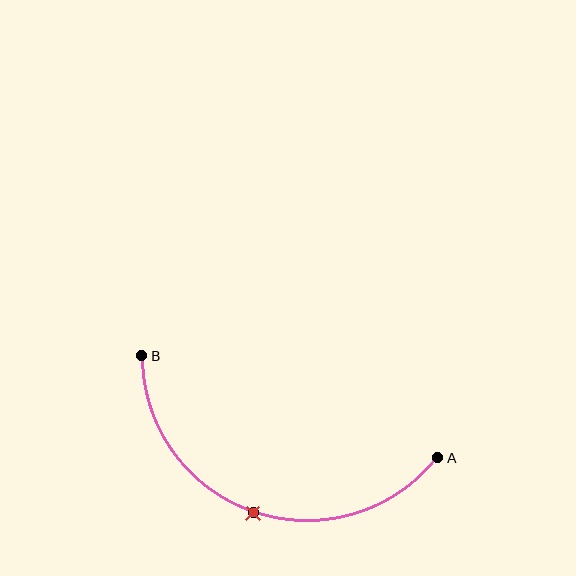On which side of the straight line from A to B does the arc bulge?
The arc bulges below the straight line connecting A and B.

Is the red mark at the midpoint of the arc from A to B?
Yes. The red mark lies on the arc at equal arc-length from both A and B — it is the arc midpoint.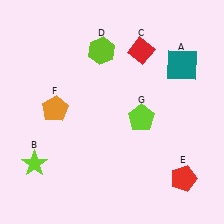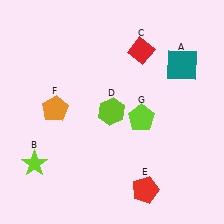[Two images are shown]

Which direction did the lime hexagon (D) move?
The lime hexagon (D) moved down.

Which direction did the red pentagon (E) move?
The red pentagon (E) moved left.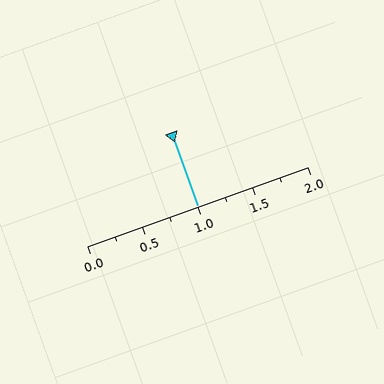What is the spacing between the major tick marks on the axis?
The major ticks are spaced 0.5 apart.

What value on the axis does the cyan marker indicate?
The marker indicates approximately 1.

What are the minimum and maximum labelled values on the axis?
The axis runs from 0.0 to 2.0.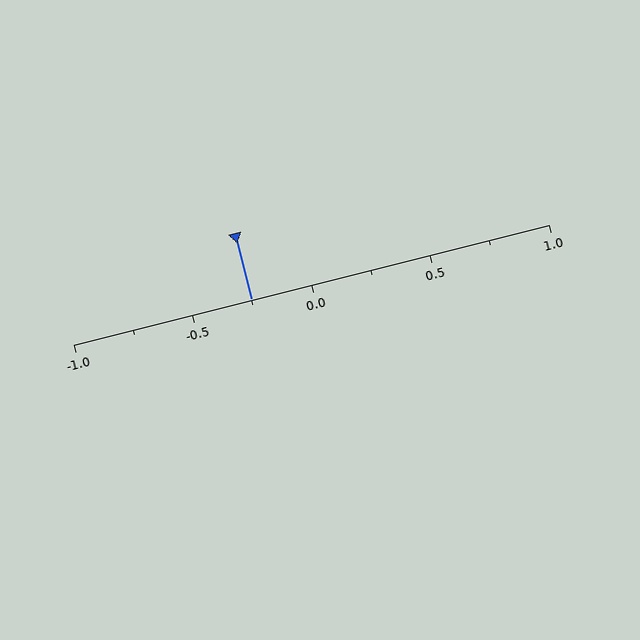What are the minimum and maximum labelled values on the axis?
The axis runs from -1.0 to 1.0.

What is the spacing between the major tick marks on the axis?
The major ticks are spaced 0.5 apart.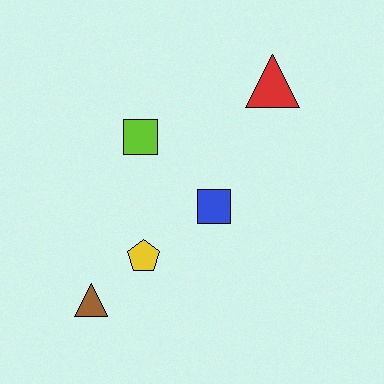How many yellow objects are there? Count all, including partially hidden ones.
There is 1 yellow object.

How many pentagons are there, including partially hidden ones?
There is 1 pentagon.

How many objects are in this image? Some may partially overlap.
There are 5 objects.